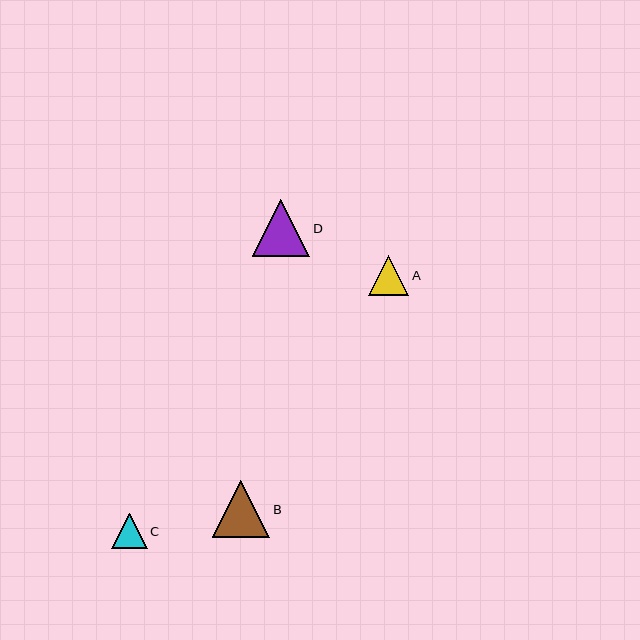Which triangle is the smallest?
Triangle C is the smallest with a size of approximately 35 pixels.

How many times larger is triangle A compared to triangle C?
Triangle A is approximately 1.1 times the size of triangle C.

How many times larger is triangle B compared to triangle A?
Triangle B is approximately 1.4 times the size of triangle A.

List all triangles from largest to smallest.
From largest to smallest: D, B, A, C.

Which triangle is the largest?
Triangle D is the largest with a size of approximately 57 pixels.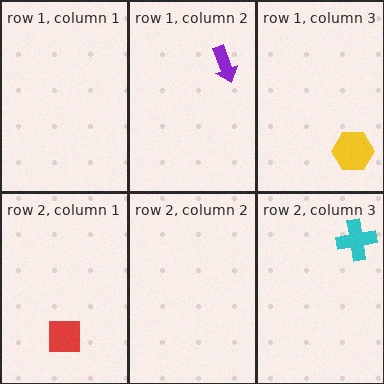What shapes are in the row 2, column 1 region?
The red square.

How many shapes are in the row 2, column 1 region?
1.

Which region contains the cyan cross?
The row 2, column 3 region.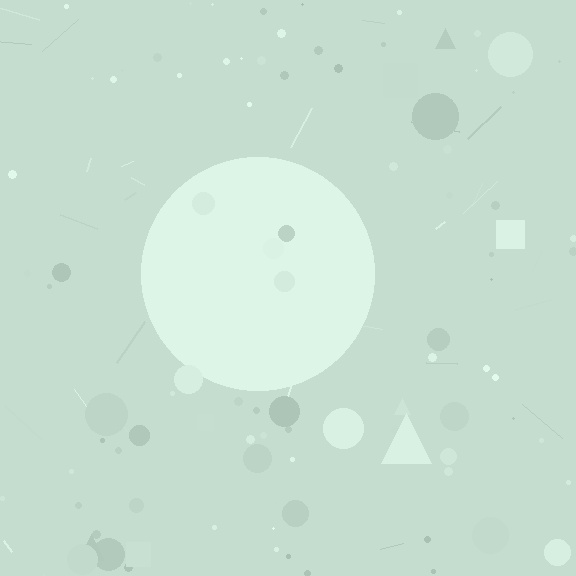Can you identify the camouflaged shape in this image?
The camouflaged shape is a circle.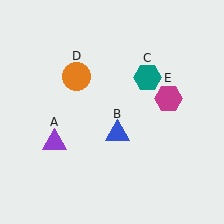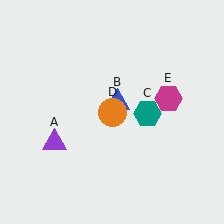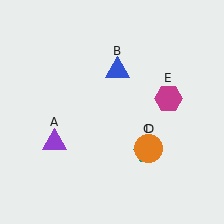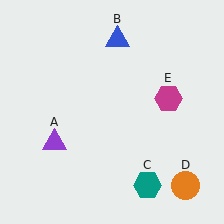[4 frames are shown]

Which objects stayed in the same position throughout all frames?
Purple triangle (object A) and magenta hexagon (object E) remained stationary.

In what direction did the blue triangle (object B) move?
The blue triangle (object B) moved up.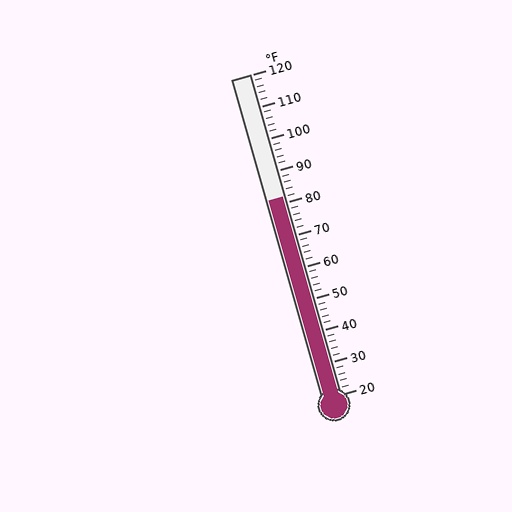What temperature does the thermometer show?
The thermometer shows approximately 82°F.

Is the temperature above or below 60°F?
The temperature is above 60°F.